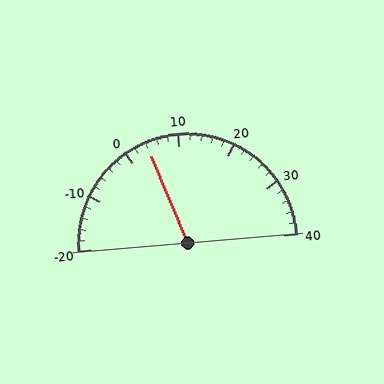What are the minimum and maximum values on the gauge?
The gauge ranges from -20 to 40.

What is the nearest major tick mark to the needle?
The nearest major tick mark is 0.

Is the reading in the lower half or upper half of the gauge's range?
The reading is in the lower half of the range (-20 to 40).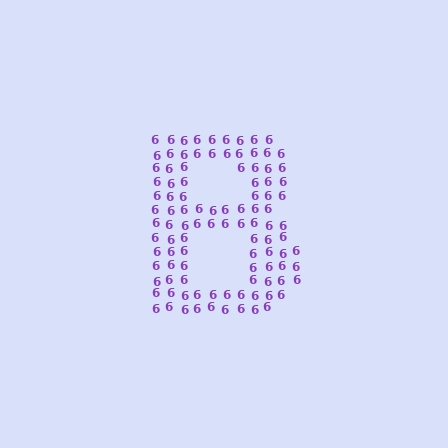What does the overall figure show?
The overall figure shows the letter B.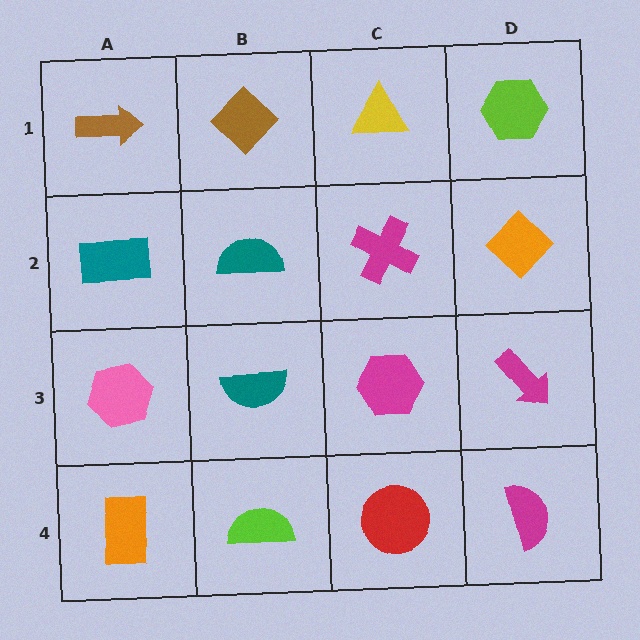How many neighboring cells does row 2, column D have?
3.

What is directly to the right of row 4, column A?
A lime semicircle.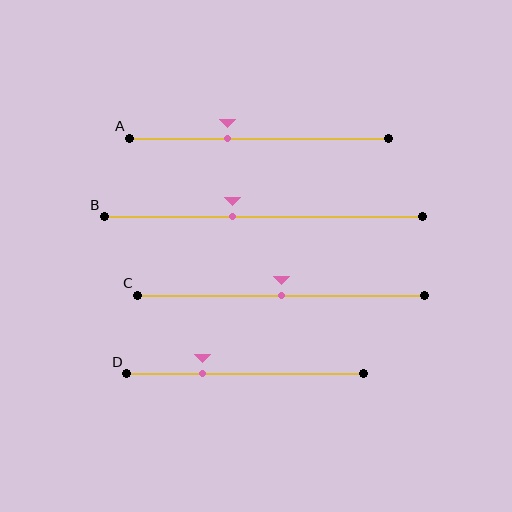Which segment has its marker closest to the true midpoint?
Segment C has its marker closest to the true midpoint.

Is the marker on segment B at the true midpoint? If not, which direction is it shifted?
No, the marker on segment B is shifted to the left by about 10% of the segment length.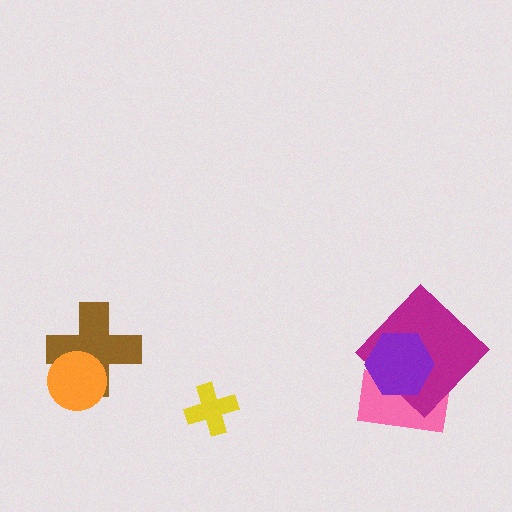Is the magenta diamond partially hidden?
Yes, it is partially covered by another shape.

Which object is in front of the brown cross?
The orange circle is in front of the brown cross.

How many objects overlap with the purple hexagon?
2 objects overlap with the purple hexagon.